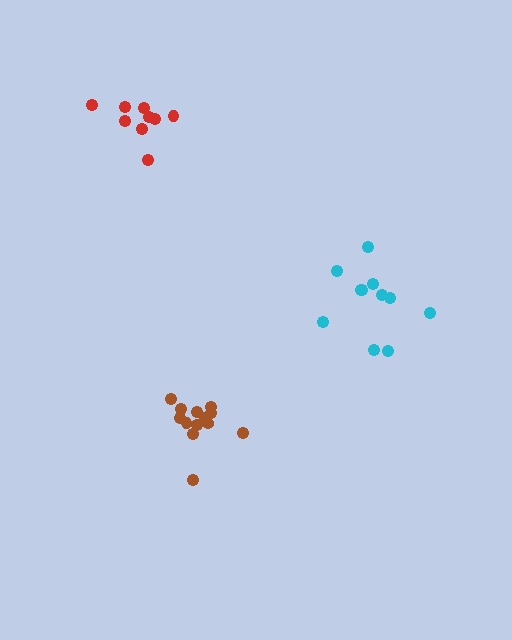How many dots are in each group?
Group 1: 13 dots, Group 2: 11 dots, Group 3: 9 dots (33 total).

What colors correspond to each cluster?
The clusters are colored: brown, cyan, red.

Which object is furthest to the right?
The cyan cluster is rightmost.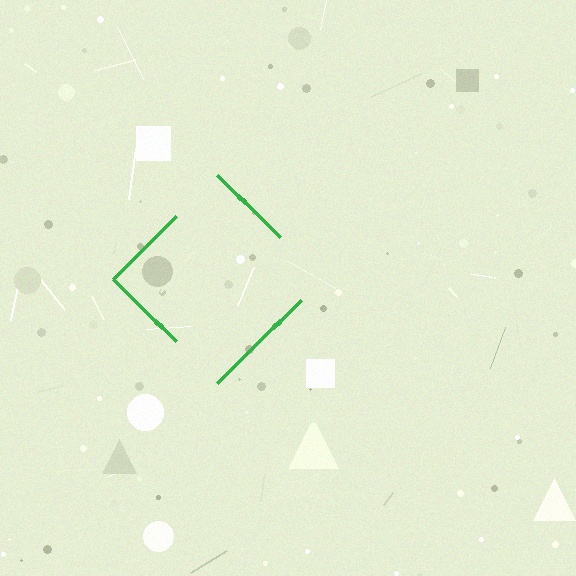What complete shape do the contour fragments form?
The contour fragments form a diamond.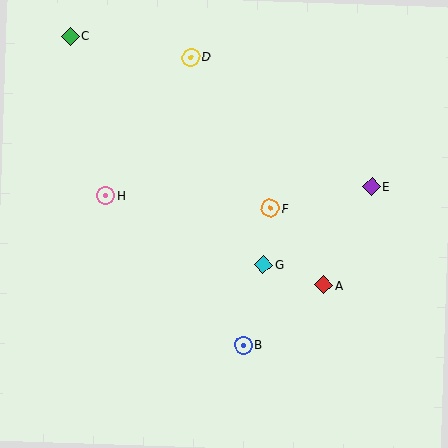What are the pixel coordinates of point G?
Point G is at (263, 265).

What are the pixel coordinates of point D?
Point D is at (191, 57).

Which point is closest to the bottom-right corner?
Point A is closest to the bottom-right corner.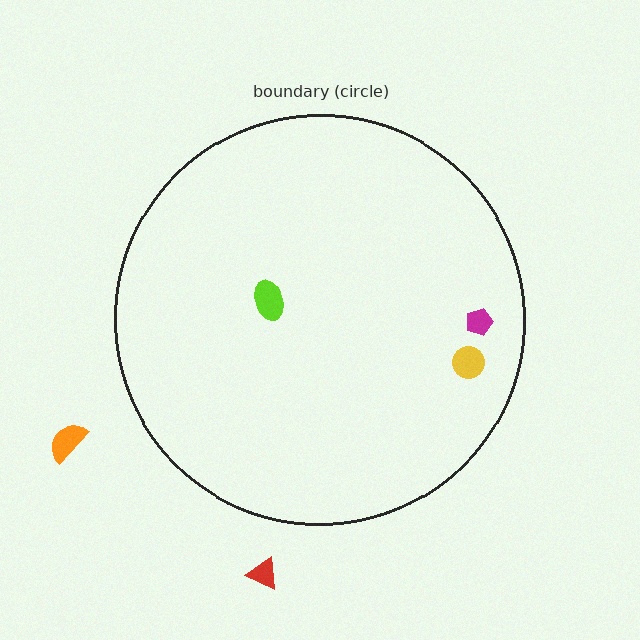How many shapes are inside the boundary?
3 inside, 2 outside.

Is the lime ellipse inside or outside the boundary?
Inside.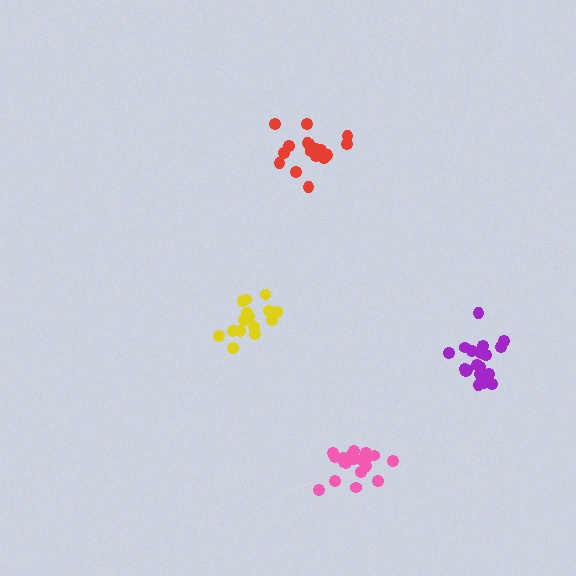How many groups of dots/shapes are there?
There are 4 groups.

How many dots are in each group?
Group 1: 19 dots, Group 2: 20 dots, Group 3: 20 dots, Group 4: 15 dots (74 total).